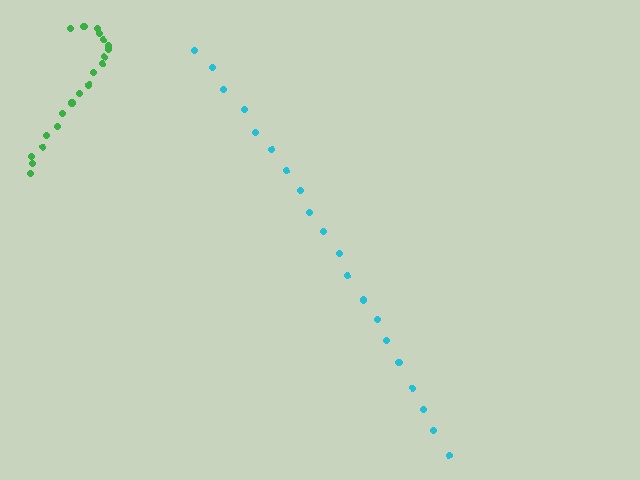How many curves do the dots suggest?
There are 2 distinct paths.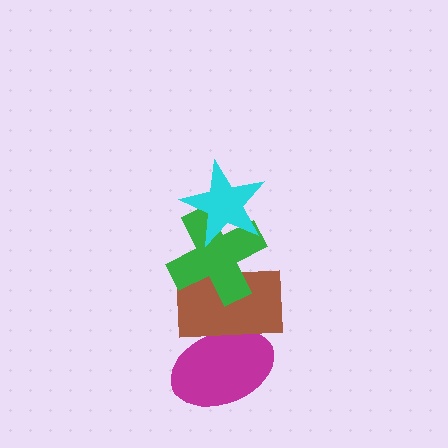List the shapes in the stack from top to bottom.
From top to bottom: the cyan star, the green cross, the brown rectangle, the magenta ellipse.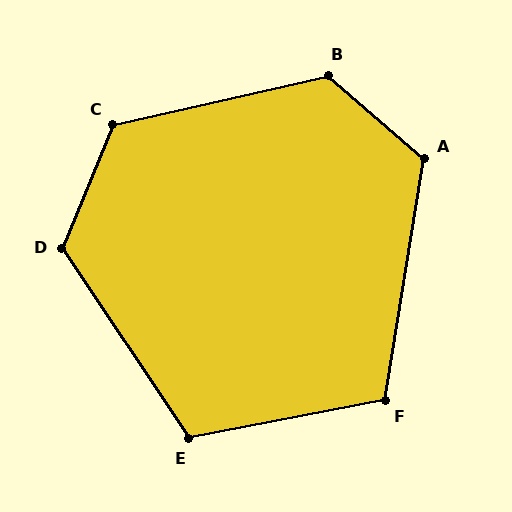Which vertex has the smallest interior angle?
F, at approximately 110 degrees.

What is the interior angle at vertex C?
Approximately 125 degrees (obtuse).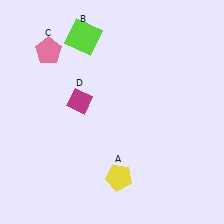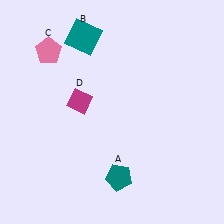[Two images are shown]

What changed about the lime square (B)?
In Image 1, B is lime. In Image 2, it changed to teal.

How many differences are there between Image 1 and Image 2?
There are 2 differences between the two images.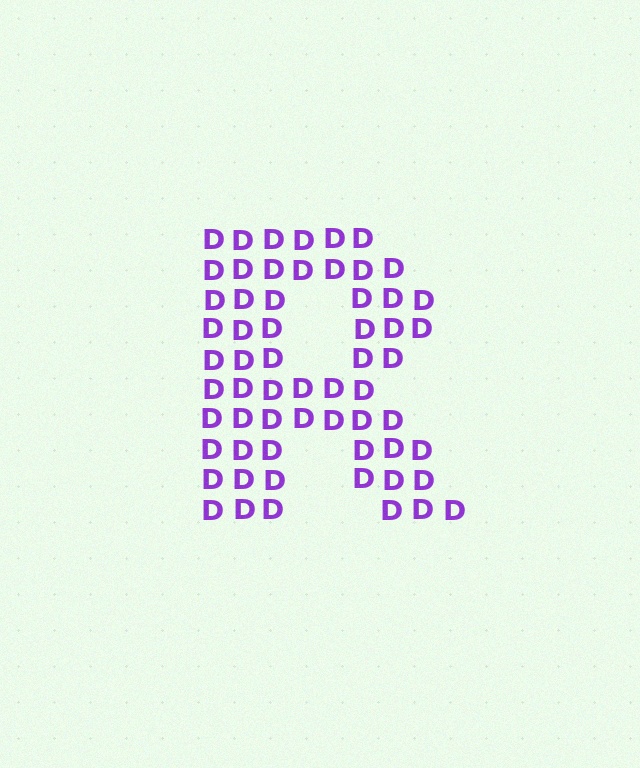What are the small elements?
The small elements are letter D's.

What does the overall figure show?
The overall figure shows the letter R.